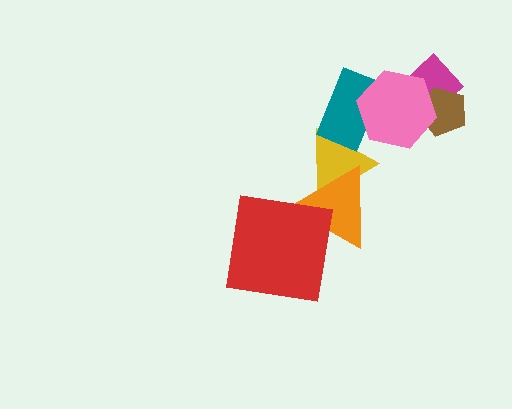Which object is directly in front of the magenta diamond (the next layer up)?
The brown pentagon is directly in front of the magenta diamond.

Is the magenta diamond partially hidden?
Yes, it is partially covered by another shape.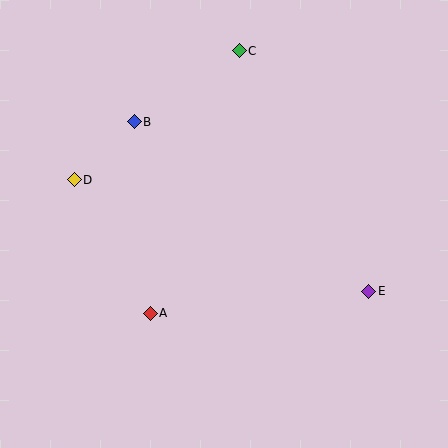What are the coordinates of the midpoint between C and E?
The midpoint between C and E is at (304, 171).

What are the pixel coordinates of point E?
Point E is at (369, 291).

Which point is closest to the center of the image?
Point A at (150, 313) is closest to the center.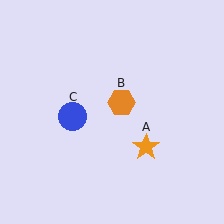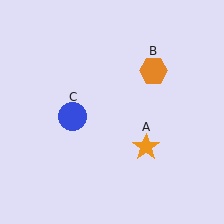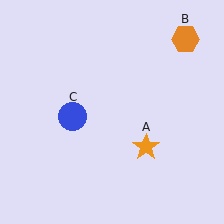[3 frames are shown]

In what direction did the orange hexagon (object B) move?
The orange hexagon (object B) moved up and to the right.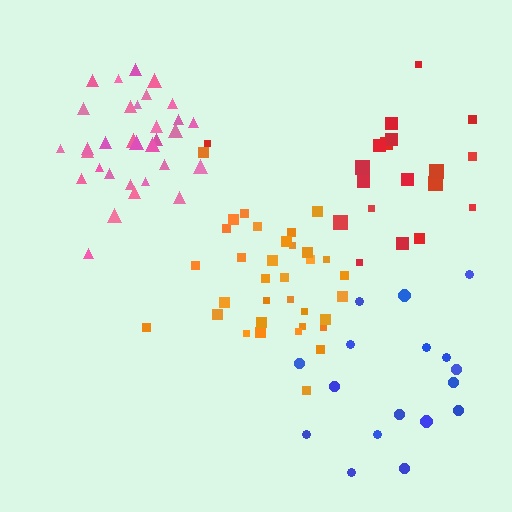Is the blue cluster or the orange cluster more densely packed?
Orange.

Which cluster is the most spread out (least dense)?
Red.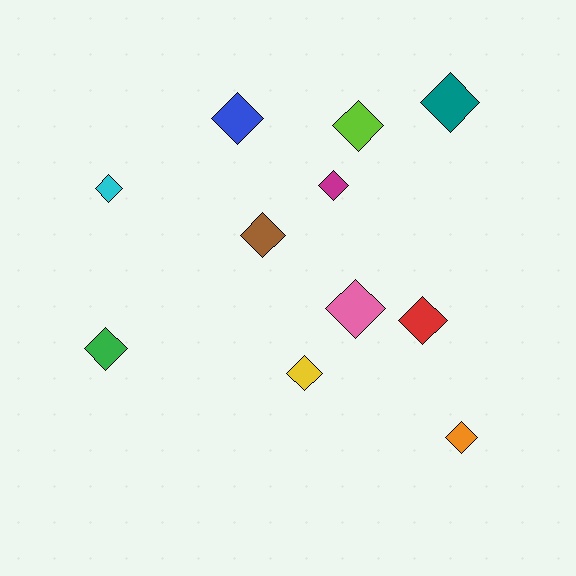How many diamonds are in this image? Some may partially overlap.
There are 11 diamonds.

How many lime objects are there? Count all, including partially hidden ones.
There is 1 lime object.